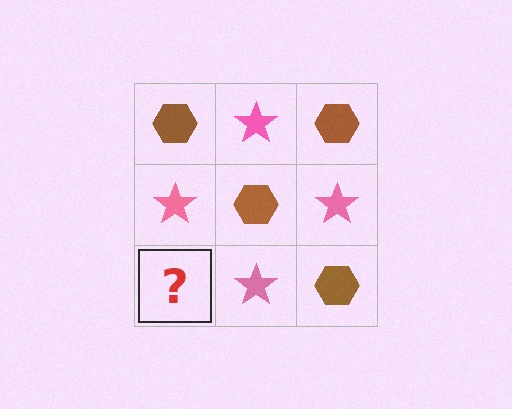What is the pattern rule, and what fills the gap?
The rule is that it alternates brown hexagon and pink star in a checkerboard pattern. The gap should be filled with a brown hexagon.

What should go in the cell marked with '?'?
The missing cell should contain a brown hexagon.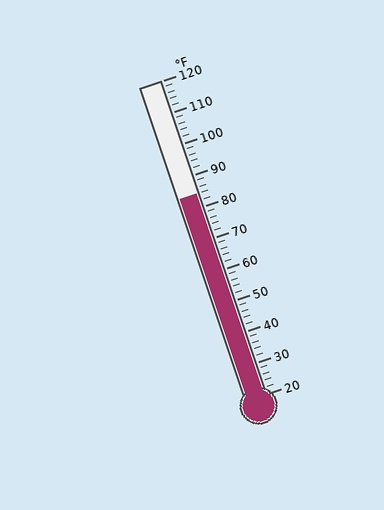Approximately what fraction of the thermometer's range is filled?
The thermometer is filled to approximately 65% of its range.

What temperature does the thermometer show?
The thermometer shows approximately 84°F.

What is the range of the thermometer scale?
The thermometer scale ranges from 20°F to 120°F.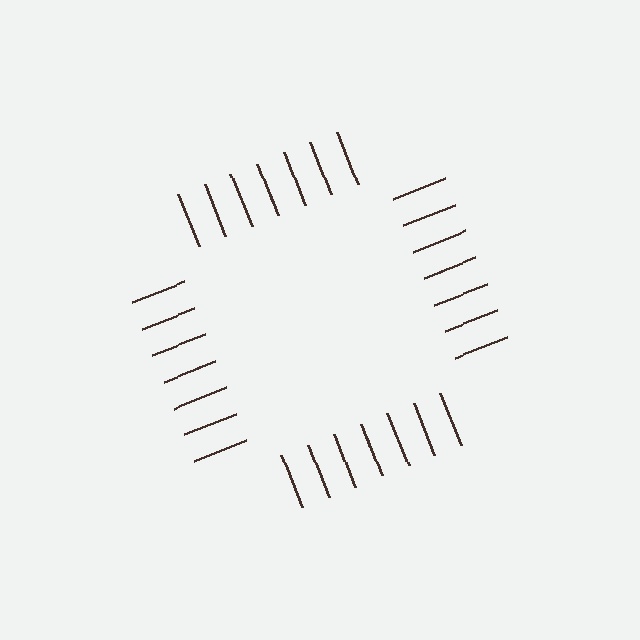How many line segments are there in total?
28 — 7 along each of the 4 edges.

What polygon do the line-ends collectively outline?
An illusory square — the line segments terminate on its edges but no continuous stroke is drawn.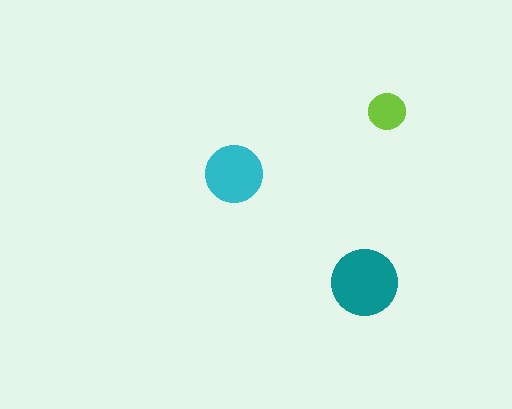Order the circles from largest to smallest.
the teal one, the cyan one, the lime one.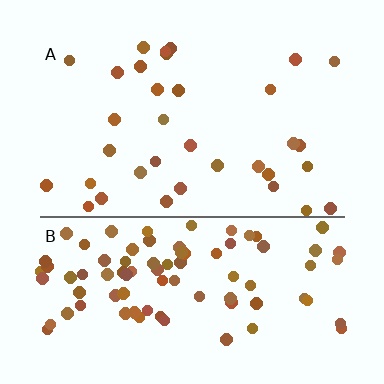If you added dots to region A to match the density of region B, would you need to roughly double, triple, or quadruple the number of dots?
Approximately triple.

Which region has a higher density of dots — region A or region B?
B (the bottom).